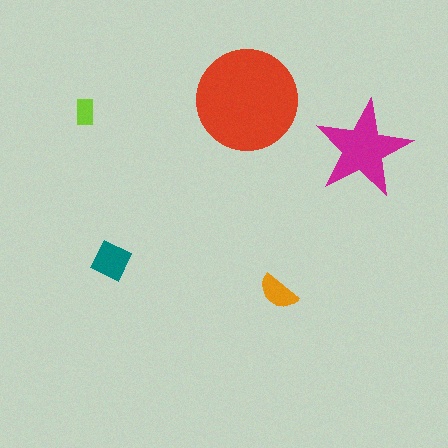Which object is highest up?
The red circle is topmost.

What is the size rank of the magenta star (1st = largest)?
2nd.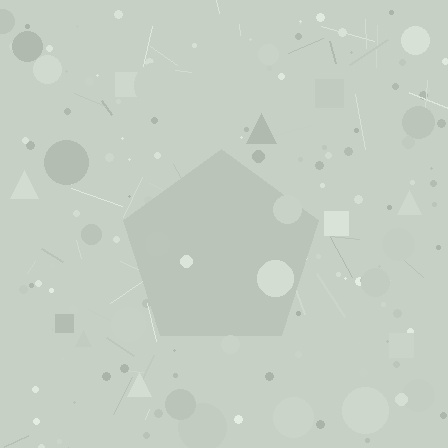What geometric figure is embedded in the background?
A pentagon is embedded in the background.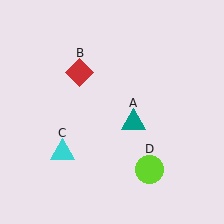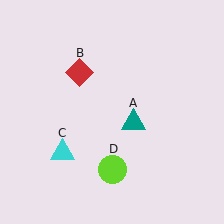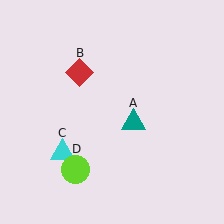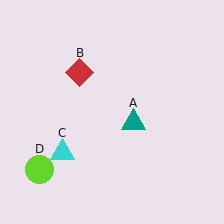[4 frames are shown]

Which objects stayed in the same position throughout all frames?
Teal triangle (object A) and red diamond (object B) and cyan triangle (object C) remained stationary.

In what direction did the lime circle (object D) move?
The lime circle (object D) moved left.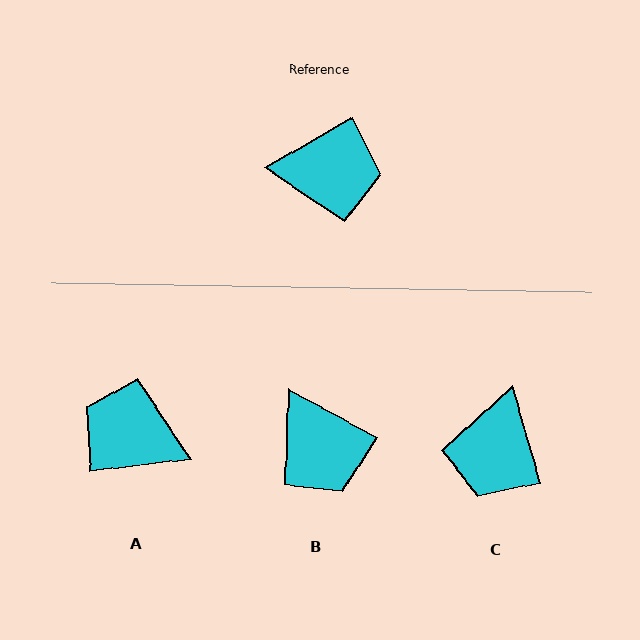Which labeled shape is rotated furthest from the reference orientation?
A, about 157 degrees away.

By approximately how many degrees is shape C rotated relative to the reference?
Approximately 104 degrees clockwise.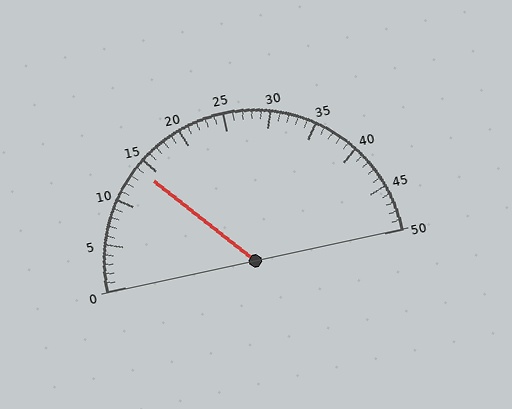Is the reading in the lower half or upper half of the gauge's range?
The reading is in the lower half of the range (0 to 50).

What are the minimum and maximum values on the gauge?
The gauge ranges from 0 to 50.